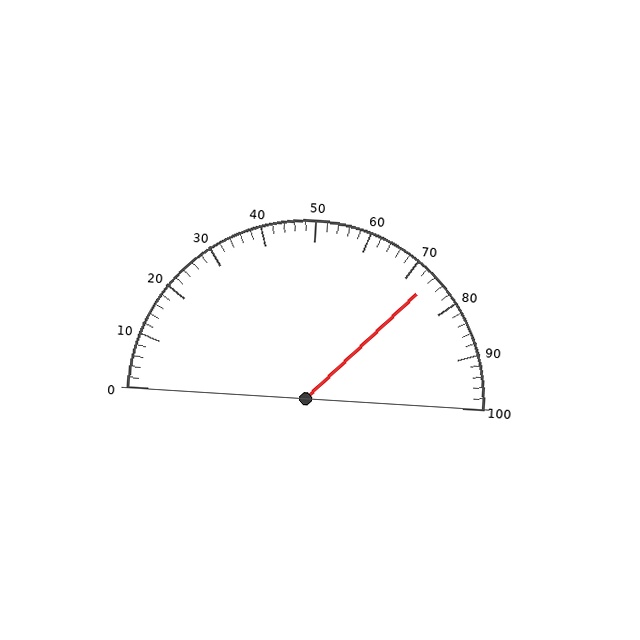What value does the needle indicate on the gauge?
The needle indicates approximately 74.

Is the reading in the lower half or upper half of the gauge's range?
The reading is in the upper half of the range (0 to 100).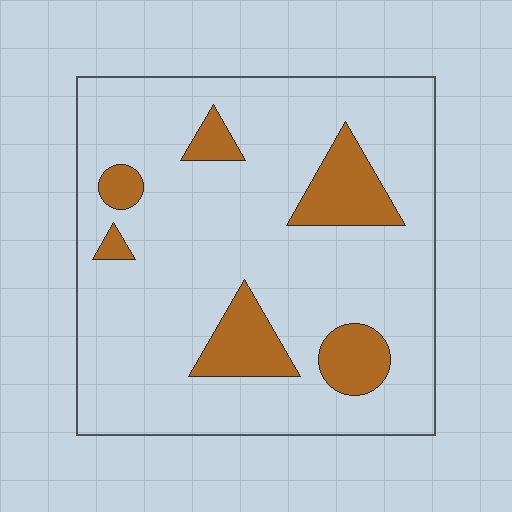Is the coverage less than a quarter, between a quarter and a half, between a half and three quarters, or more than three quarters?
Less than a quarter.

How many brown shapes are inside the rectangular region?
6.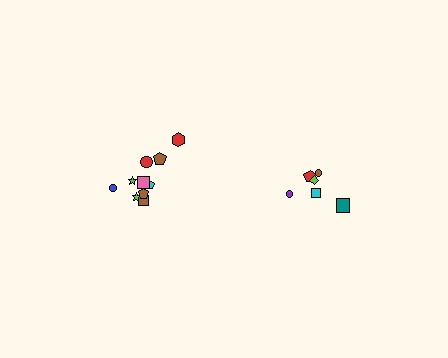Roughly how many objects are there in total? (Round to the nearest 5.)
Roughly 15 objects in total.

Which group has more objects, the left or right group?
The left group.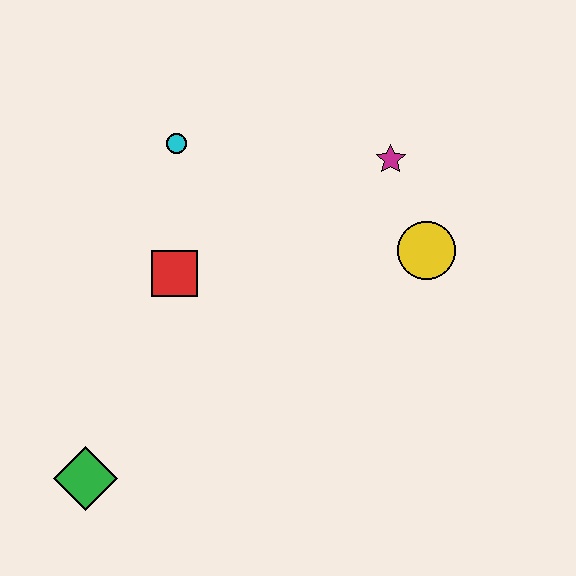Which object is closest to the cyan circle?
The red square is closest to the cyan circle.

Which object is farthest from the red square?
The yellow circle is farthest from the red square.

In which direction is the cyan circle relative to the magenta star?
The cyan circle is to the left of the magenta star.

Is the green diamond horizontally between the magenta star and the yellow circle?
No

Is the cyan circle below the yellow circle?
No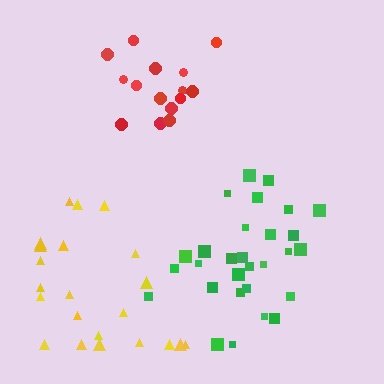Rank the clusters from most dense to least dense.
green, red, yellow.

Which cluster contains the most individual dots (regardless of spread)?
Green (29).